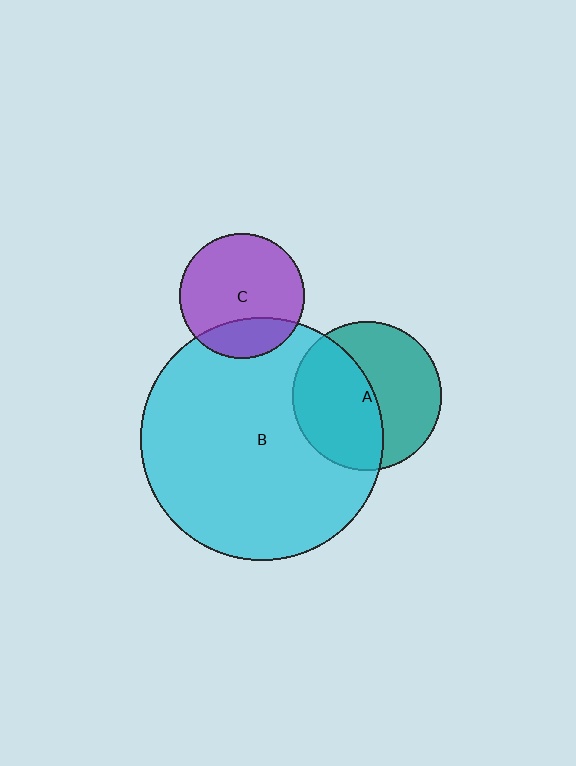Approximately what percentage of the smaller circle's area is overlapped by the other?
Approximately 25%.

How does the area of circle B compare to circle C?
Approximately 3.7 times.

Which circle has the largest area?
Circle B (cyan).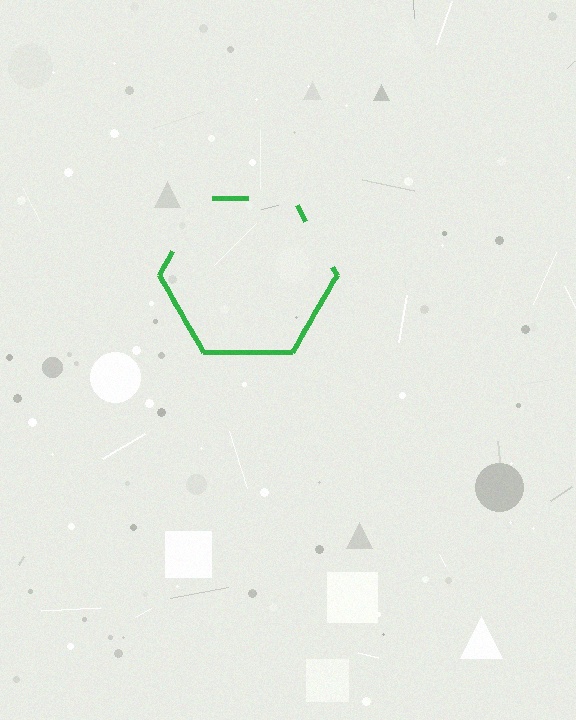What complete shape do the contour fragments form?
The contour fragments form a hexagon.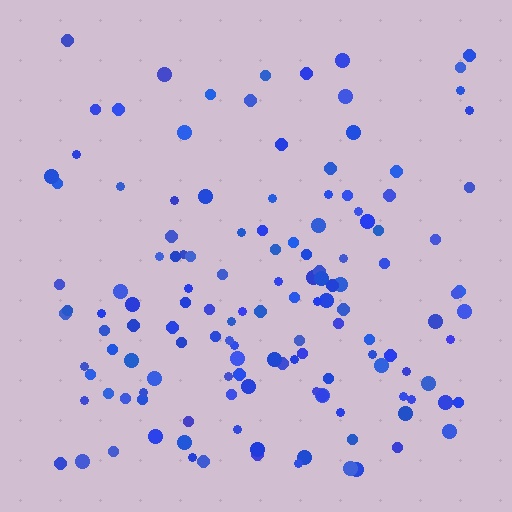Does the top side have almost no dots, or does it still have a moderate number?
Still a moderate number, just noticeably fewer than the bottom.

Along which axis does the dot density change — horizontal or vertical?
Vertical.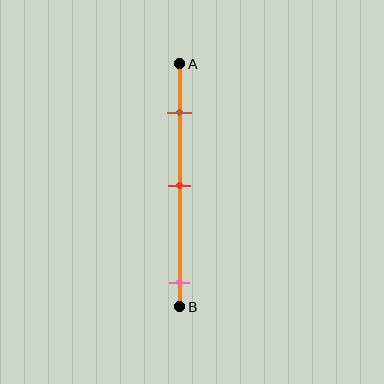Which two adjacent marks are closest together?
The brown and red marks are the closest adjacent pair.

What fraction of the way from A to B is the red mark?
The red mark is approximately 50% (0.5) of the way from A to B.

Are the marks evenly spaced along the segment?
No, the marks are not evenly spaced.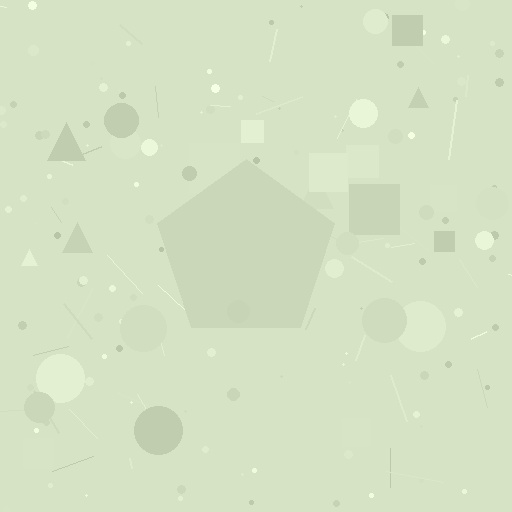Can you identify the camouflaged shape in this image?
The camouflaged shape is a pentagon.